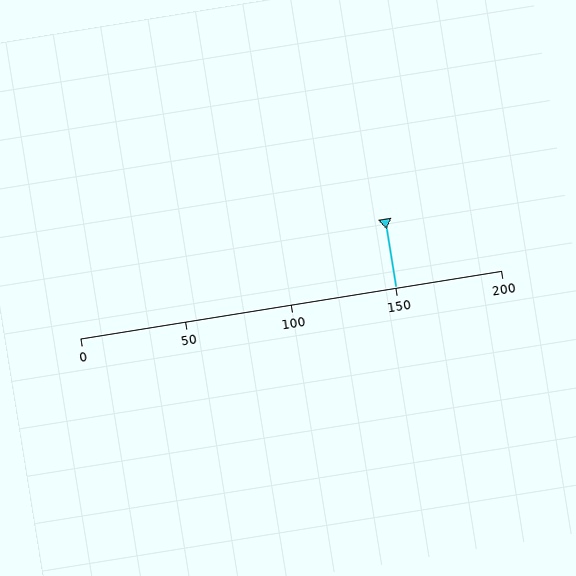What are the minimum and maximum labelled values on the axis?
The axis runs from 0 to 200.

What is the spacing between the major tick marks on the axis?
The major ticks are spaced 50 apart.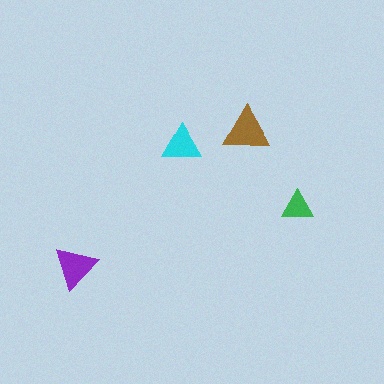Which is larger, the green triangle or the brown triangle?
The brown one.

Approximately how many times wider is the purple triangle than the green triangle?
About 1.5 times wider.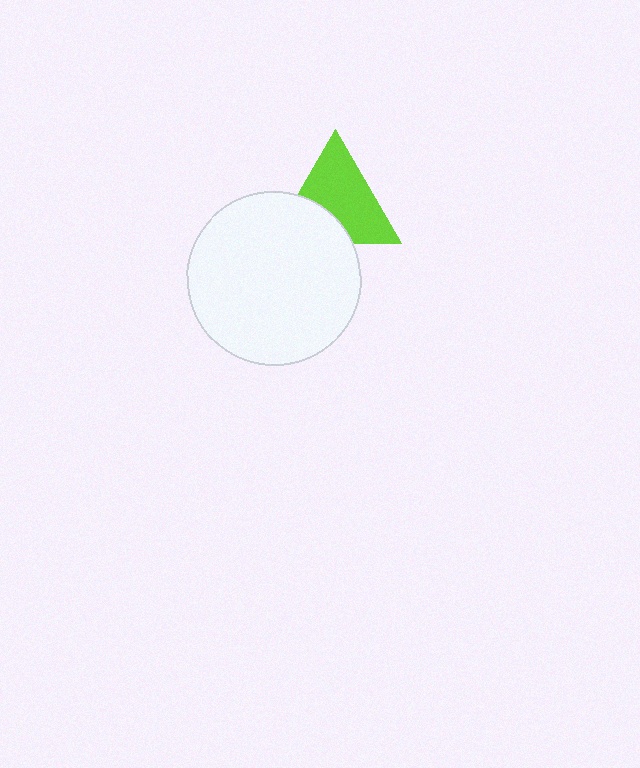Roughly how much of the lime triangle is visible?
Most of it is visible (roughly 67%).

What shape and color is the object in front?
The object in front is a white circle.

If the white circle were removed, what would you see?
You would see the complete lime triangle.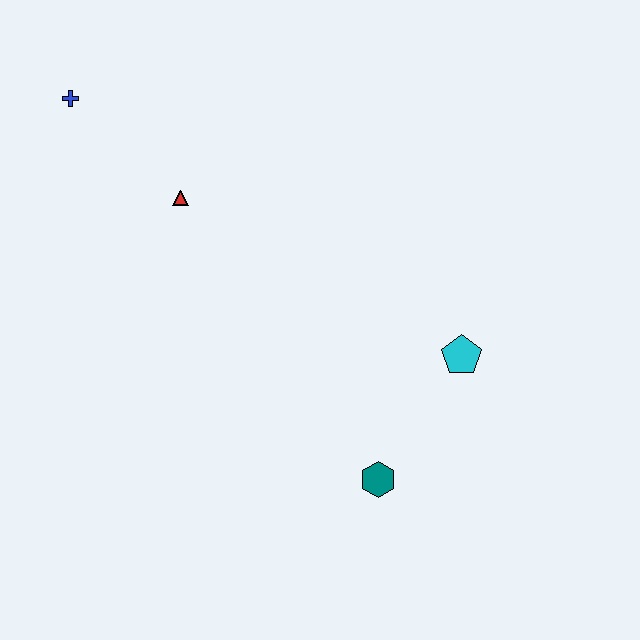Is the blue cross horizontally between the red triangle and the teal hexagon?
No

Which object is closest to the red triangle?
The blue cross is closest to the red triangle.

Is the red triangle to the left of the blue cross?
No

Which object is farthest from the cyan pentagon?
The blue cross is farthest from the cyan pentagon.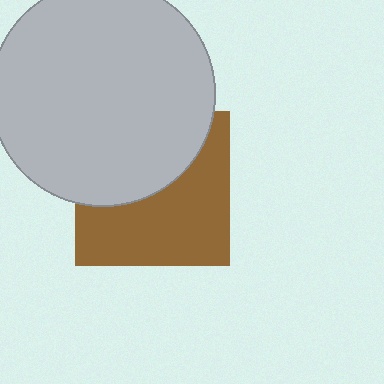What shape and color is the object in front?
The object in front is a light gray circle.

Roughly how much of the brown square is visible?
About half of it is visible (roughly 55%).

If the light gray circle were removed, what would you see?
You would see the complete brown square.